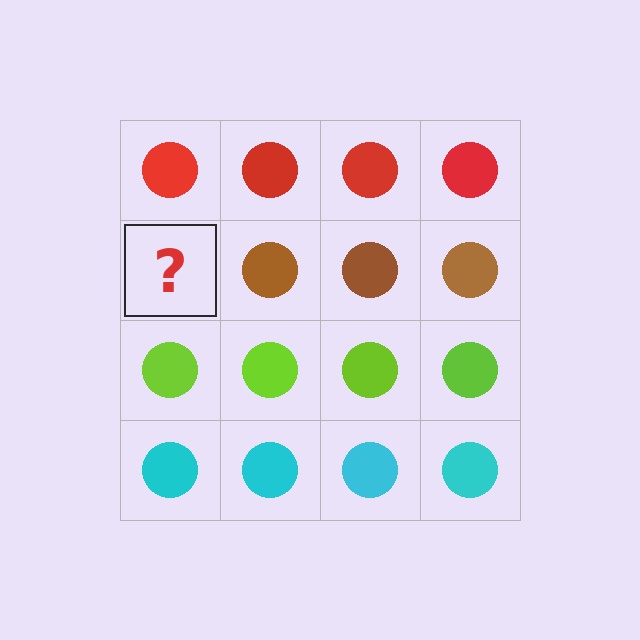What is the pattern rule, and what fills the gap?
The rule is that each row has a consistent color. The gap should be filled with a brown circle.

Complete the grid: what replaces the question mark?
The question mark should be replaced with a brown circle.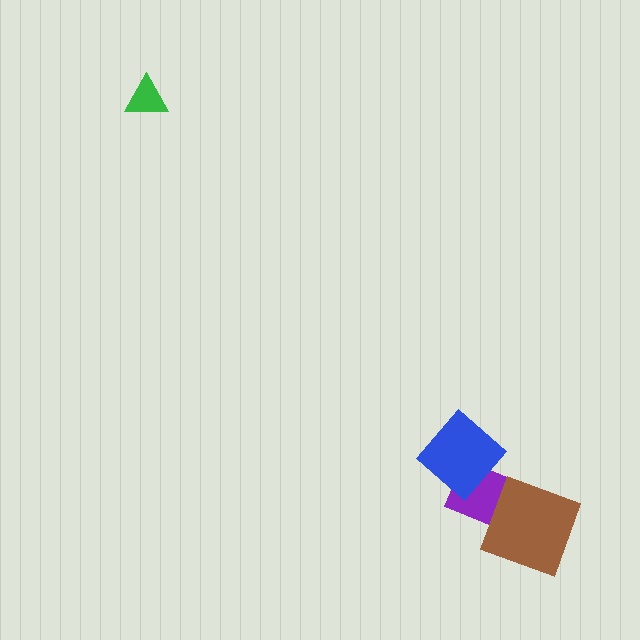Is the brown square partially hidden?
No, no other shape covers it.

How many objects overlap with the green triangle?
0 objects overlap with the green triangle.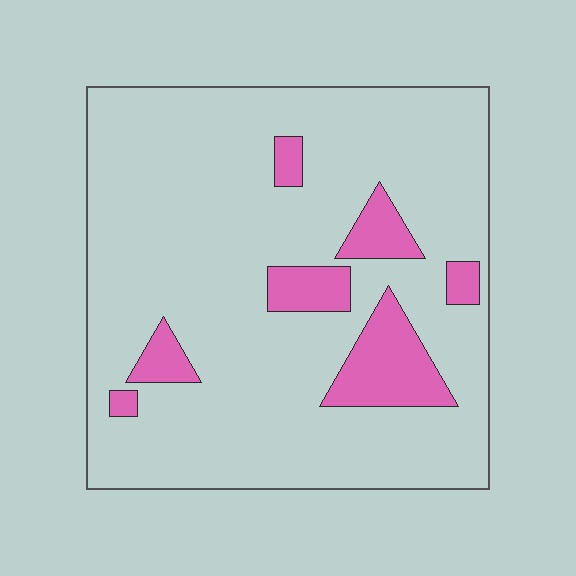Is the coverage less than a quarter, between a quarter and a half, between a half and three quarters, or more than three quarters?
Less than a quarter.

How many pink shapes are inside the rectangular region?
7.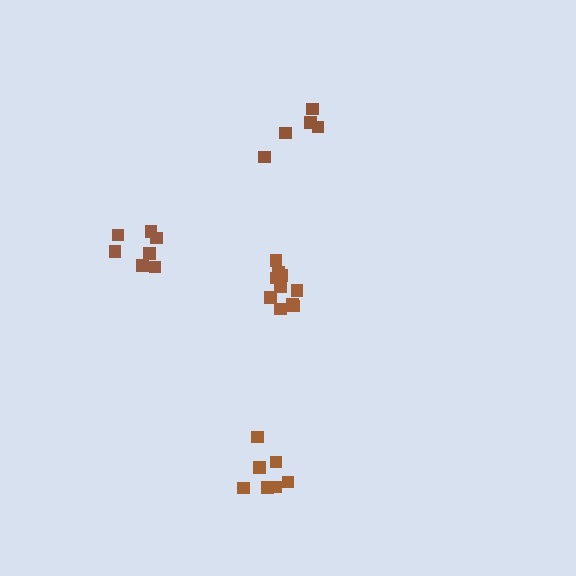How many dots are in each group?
Group 1: 7 dots, Group 2: 5 dots, Group 3: 10 dots, Group 4: 7 dots (29 total).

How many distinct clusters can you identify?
There are 4 distinct clusters.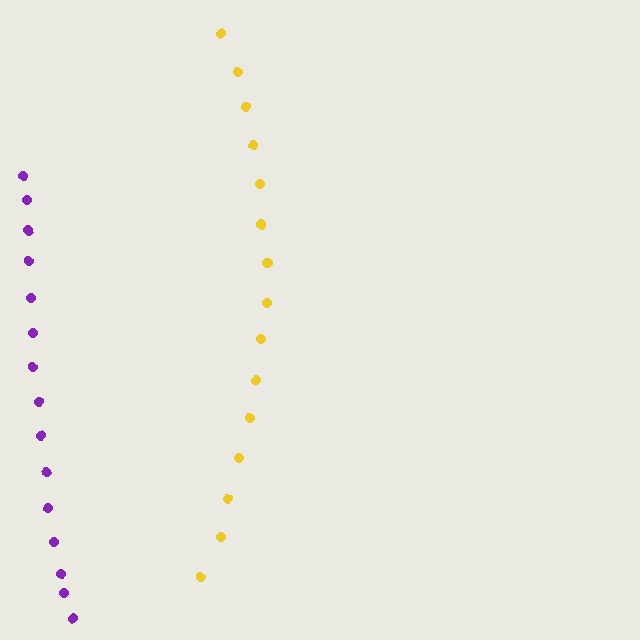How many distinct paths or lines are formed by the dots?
There are 2 distinct paths.